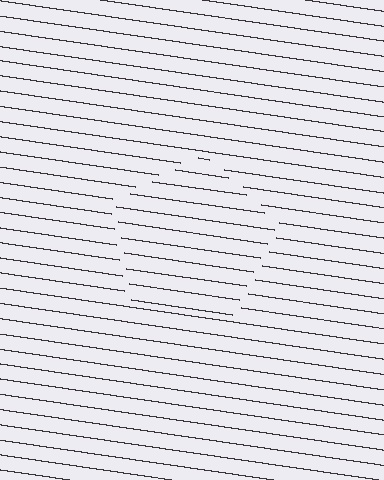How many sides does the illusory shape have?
5 sides — the line-ends trace a pentagon.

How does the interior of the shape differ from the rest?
The interior of the shape contains the same grating, shifted by half a period — the contour is defined by the phase discontinuity where line-ends from the inner and outer gratings abut.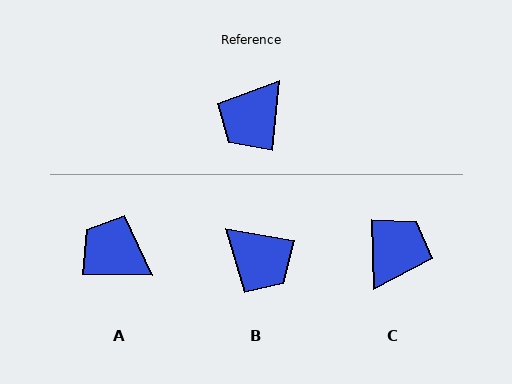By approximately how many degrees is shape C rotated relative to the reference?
Approximately 173 degrees clockwise.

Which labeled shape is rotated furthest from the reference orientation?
C, about 173 degrees away.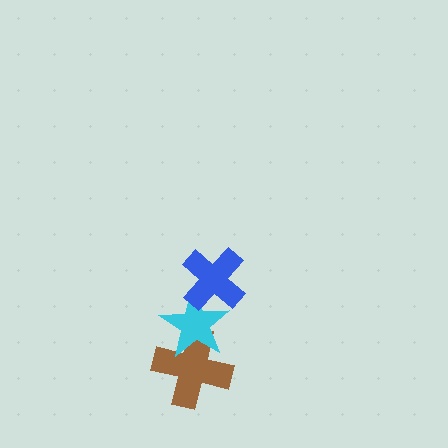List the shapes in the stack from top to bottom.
From top to bottom: the blue cross, the cyan star, the brown cross.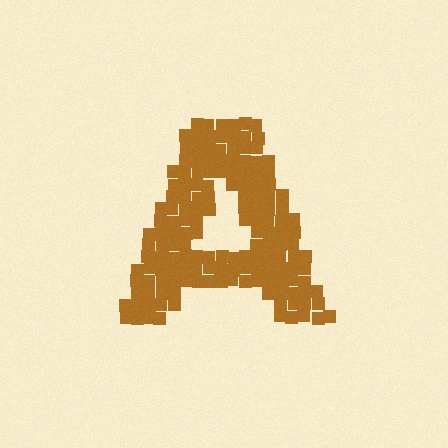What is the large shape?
The large shape is the letter A.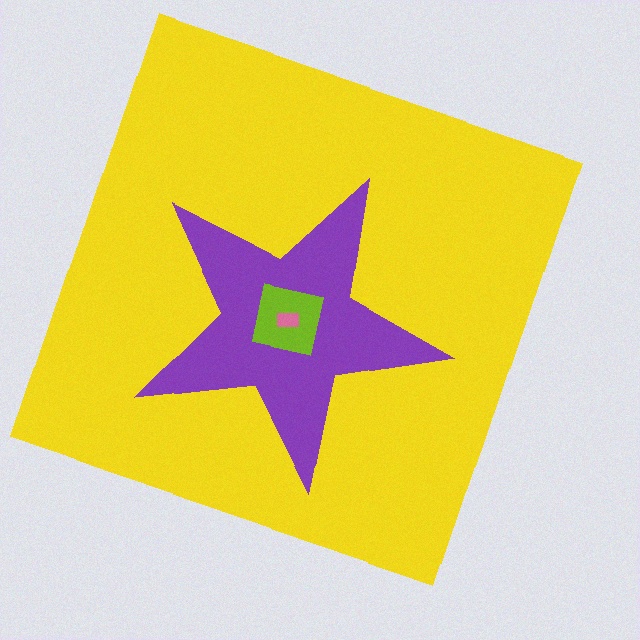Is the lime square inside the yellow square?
Yes.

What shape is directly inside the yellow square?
The purple star.